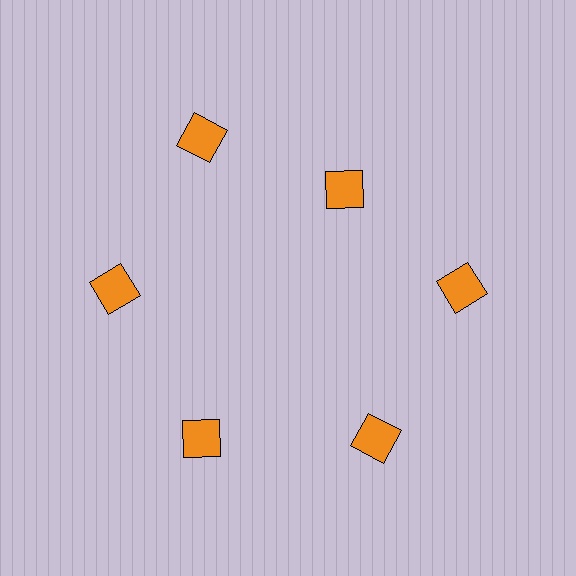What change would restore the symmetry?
The symmetry would be restored by moving it outward, back onto the ring so that all 6 squares sit at equal angles and equal distance from the center.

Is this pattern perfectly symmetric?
No. The 6 orange squares are arranged in a ring, but one element near the 1 o'clock position is pulled inward toward the center, breaking the 6-fold rotational symmetry.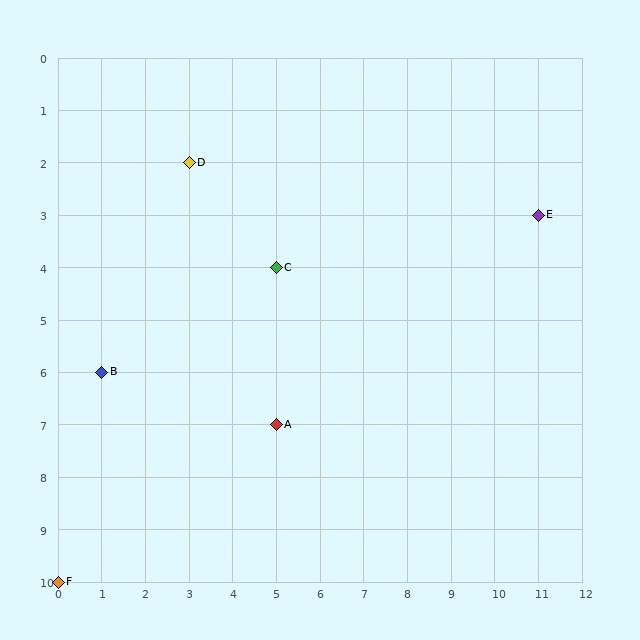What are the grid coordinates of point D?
Point D is at grid coordinates (3, 2).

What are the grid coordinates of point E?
Point E is at grid coordinates (11, 3).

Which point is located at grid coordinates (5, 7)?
Point A is at (5, 7).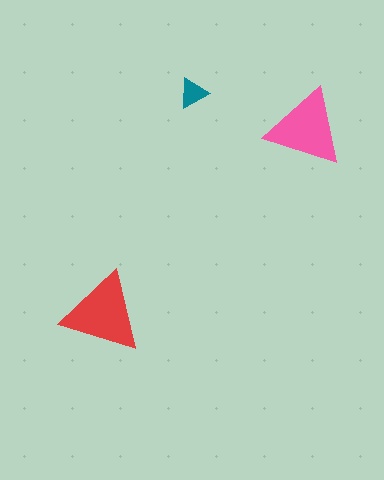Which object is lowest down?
The red triangle is bottommost.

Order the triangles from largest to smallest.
the red one, the pink one, the teal one.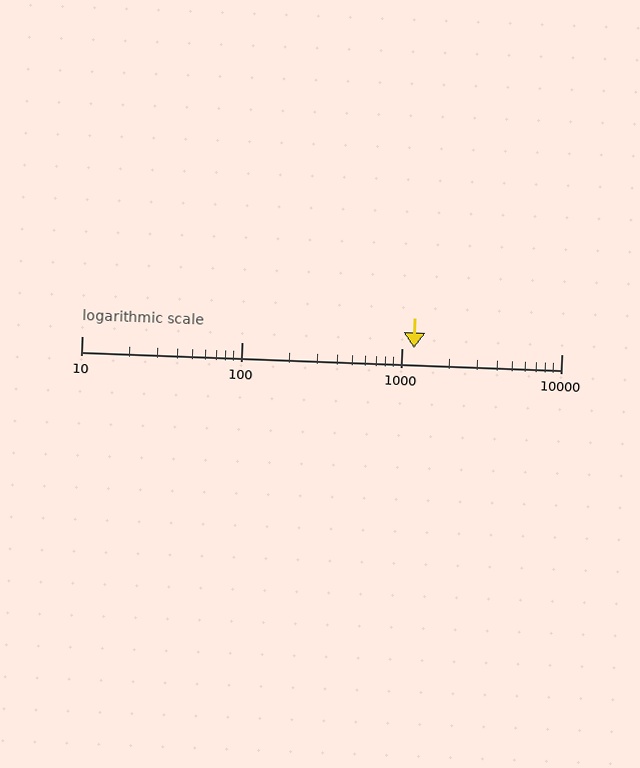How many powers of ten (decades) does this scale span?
The scale spans 3 decades, from 10 to 10000.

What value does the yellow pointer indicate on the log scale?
The pointer indicates approximately 1200.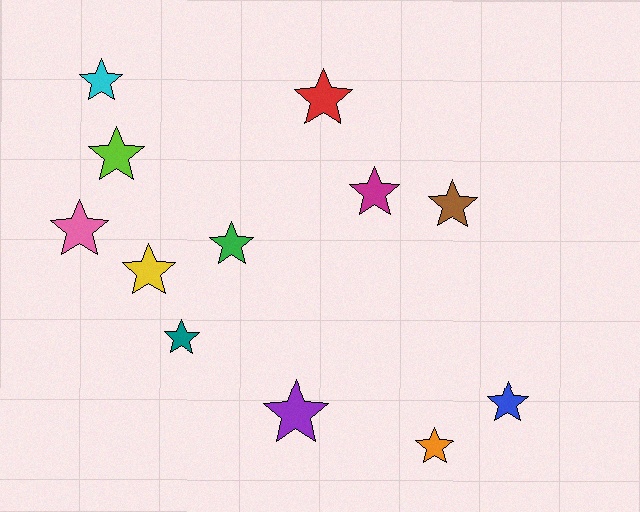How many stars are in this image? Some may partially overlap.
There are 12 stars.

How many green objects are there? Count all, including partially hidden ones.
There is 1 green object.